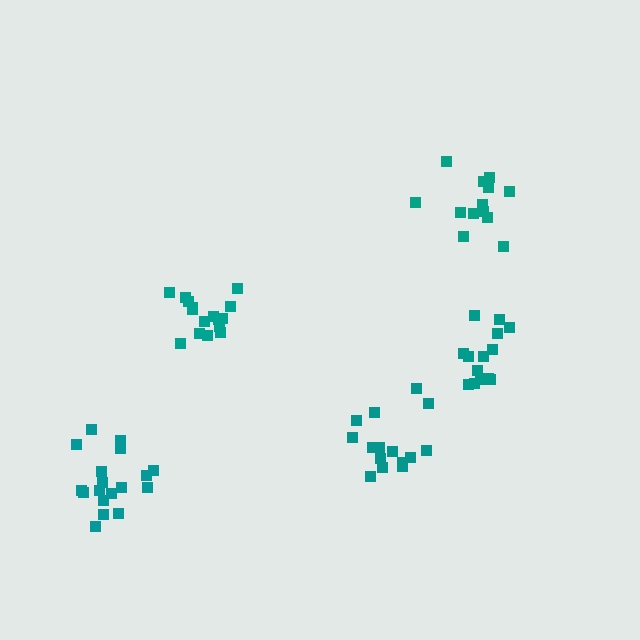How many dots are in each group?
Group 1: 15 dots, Group 2: 14 dots, Group 3: 18 dots, Group 4: 13 dots, Group 5: 16 dots (76 total).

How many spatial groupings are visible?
There are 5 spatial groupings.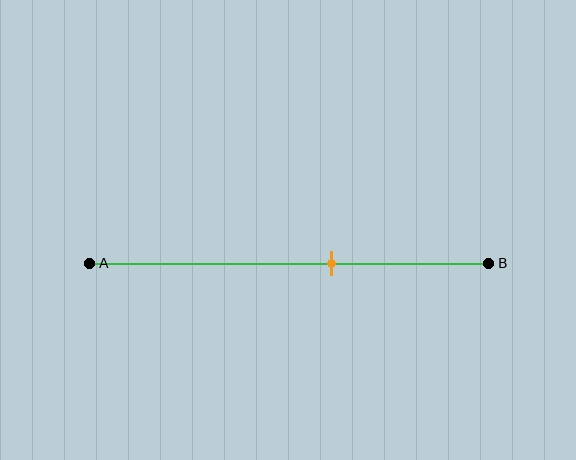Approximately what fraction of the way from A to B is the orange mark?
The orange mark is approximately 60% of the way from A to B.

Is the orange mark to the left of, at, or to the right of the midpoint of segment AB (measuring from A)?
The orange mark is to the right of the midpoint of segment AB.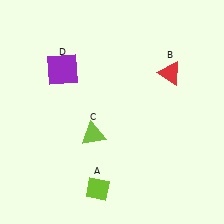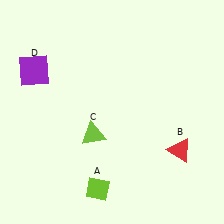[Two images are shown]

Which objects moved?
The objects that moved are: the red triangle (B), the purple square (D).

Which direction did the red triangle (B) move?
The red triangle (B) moved down.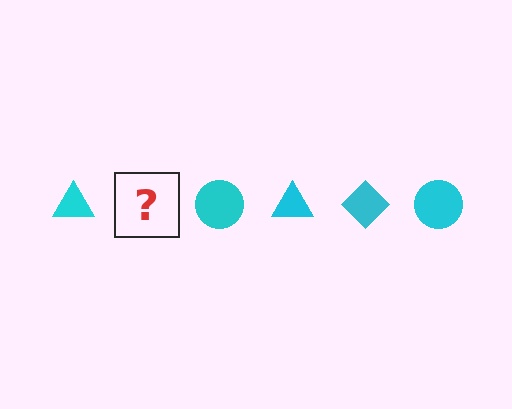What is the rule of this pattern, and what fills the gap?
The rule is that the pattern cycles through triangle, diamond, circle shapes in cyan. The gap should be filled with a cyan diamond.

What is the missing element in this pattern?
The missing element is a cyan diamond.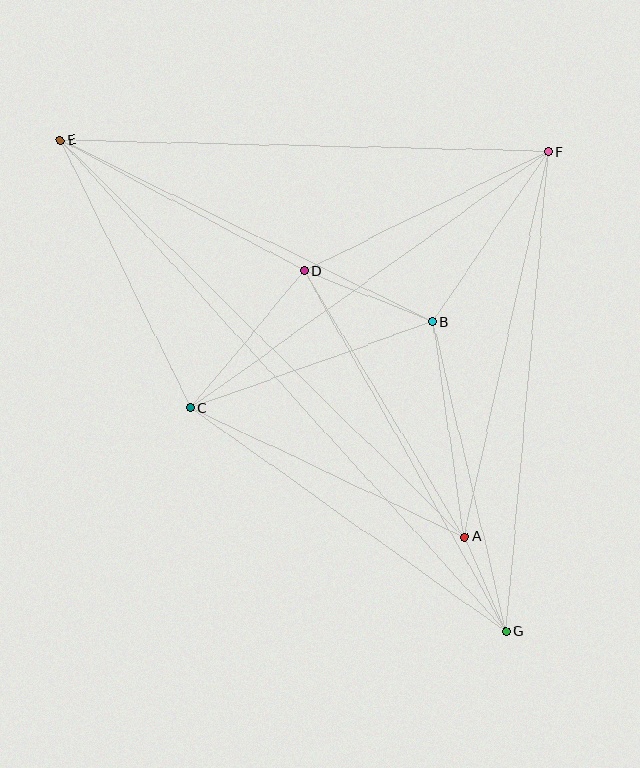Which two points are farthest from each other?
Points E and G are farthest from each other.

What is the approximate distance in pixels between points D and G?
The distance between D and G is approximately 413 pixels.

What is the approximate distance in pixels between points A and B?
The distance between A and B is approximately 218 pixels.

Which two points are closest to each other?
Points A and G are closest to each other.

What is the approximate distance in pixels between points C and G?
The distance between C and G is approximately 386 pixels.